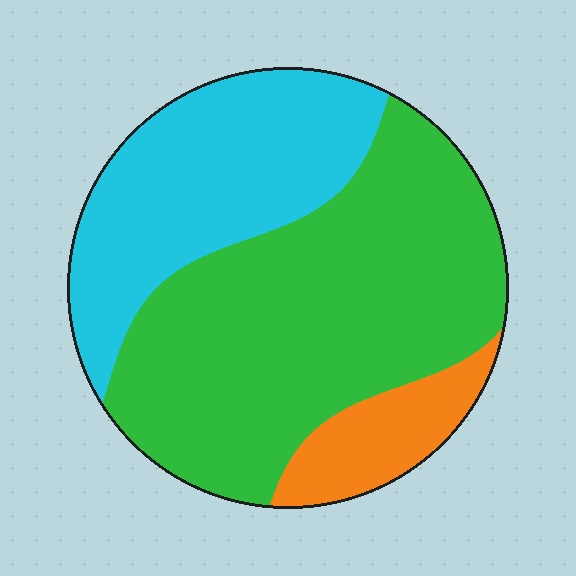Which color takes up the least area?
Orange, at roughly 10%.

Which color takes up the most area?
Green, at roughly 55%.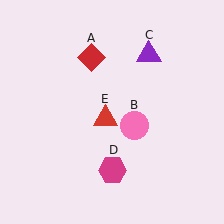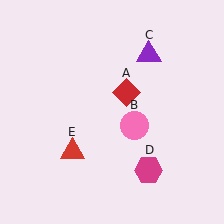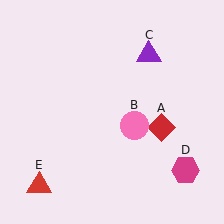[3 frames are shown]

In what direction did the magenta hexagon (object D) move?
The magenta hexagon (object D) moved right.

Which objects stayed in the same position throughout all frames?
Pink circle (object B) and purple triangle (object C) remained stationary.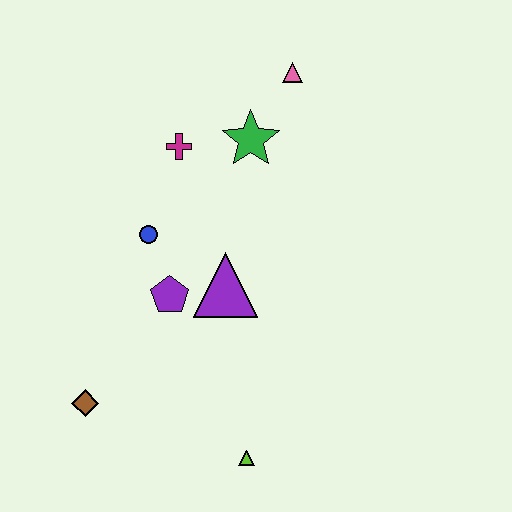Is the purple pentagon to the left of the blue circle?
No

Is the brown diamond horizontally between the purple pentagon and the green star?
No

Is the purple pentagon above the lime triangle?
Yes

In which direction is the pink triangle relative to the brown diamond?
The pink triangle is above the brown diamond.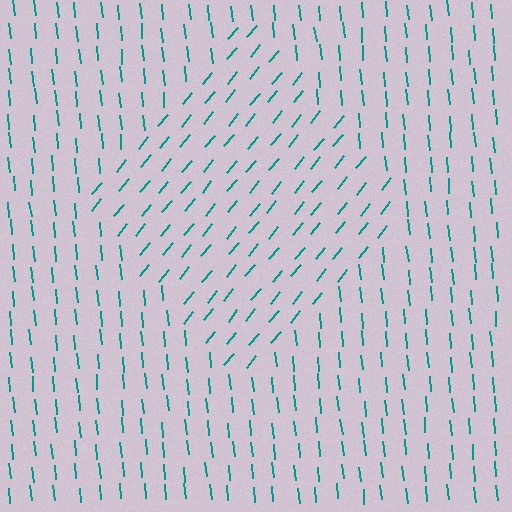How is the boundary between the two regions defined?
The boundary is defined purely by a change in line orientation (approximately 45 degrees difference). All lines are the same color and thickness.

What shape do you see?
I see a diamond.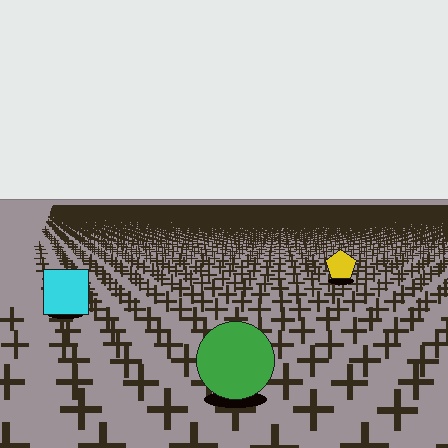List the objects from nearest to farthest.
From nearest to farthest: the green circle, the cyan square, the yellow pentagon.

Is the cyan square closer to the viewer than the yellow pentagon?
Yes. The cyan square is closer — you can tell from the texture gradient: the ground texture is coarser near it.